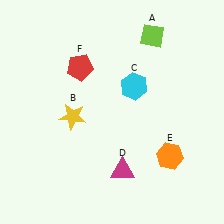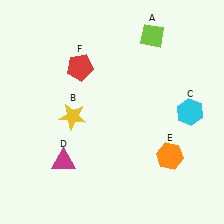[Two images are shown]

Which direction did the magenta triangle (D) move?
The magenta triangle (D) moved left.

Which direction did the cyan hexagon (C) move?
The cyan hexagon (C) moved right.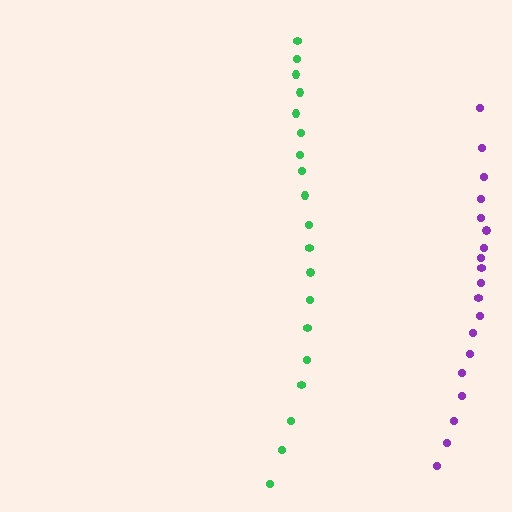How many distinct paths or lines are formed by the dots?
There are 2 distinct paths.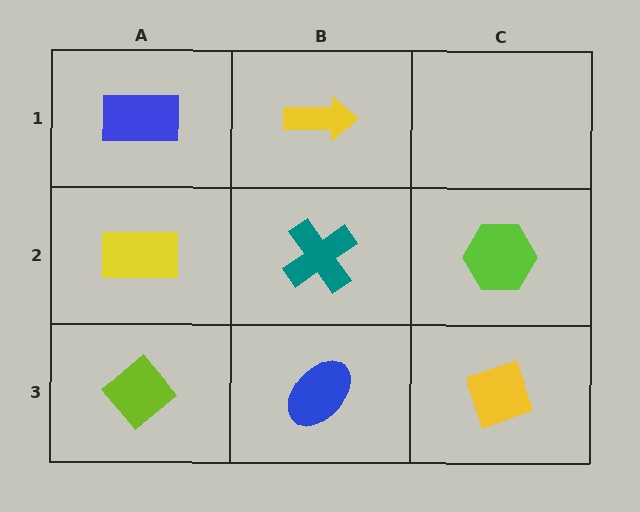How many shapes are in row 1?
2 shapes.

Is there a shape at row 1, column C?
No, that cell is empty.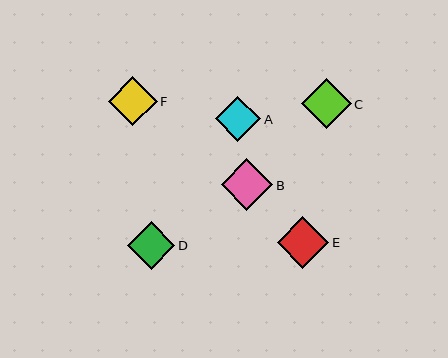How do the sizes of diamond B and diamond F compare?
Diamond B and diamond F are approximately the same size.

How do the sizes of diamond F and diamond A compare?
Diamond F and diamond A are approximately the same size.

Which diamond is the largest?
Diamond B is the largest with a size of approximately 52 pixels.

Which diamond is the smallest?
Diamond A is the smallest with a size of approximately 45 pixels.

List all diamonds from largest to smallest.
From largest to smallest: B, E, C, F, D, A.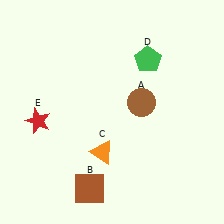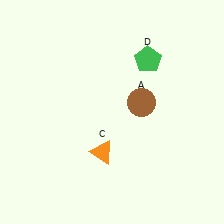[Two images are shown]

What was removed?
The brown square (B), the red star (E) were removed in Image 2.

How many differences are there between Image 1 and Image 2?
There are 2 differences between the two images.